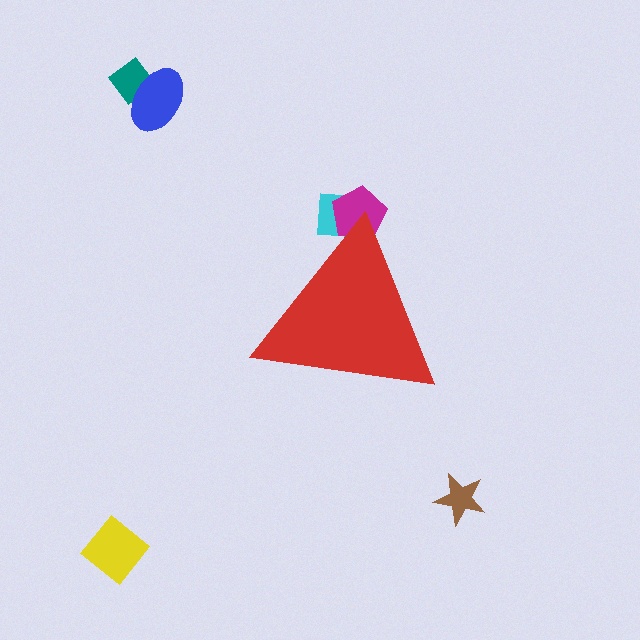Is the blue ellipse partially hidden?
No, the blue ellipse is fully visible.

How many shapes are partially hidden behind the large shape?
2 shapes are partially hidden.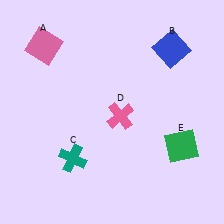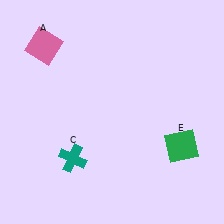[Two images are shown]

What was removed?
The blue square (B), the pink cross (D) were removed in Image 2.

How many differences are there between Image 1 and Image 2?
There are 2 differences between the two images.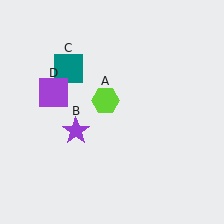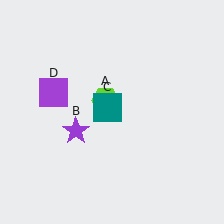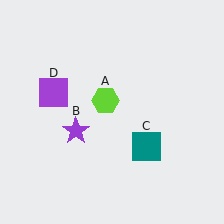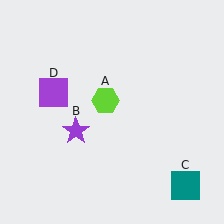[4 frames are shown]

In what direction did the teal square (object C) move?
The teal square (object C) moved down and to the right.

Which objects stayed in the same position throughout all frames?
Lime hexagon (object A) and purple star (object B) and purple square (object D) remained stationary.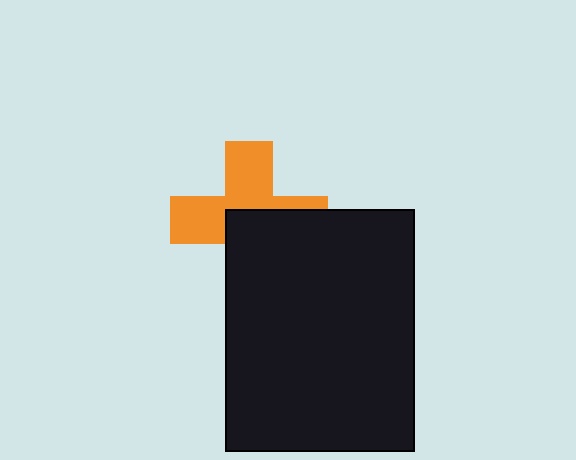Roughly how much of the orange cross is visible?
About half of it is visible (roughly 52%).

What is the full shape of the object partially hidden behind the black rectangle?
The partially hidden object is an orange cross.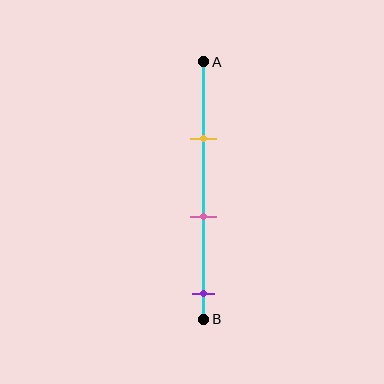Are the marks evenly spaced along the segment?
Yes, the marks are approximately evenly spaced.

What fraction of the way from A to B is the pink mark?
The pink mark is approximately 60% (0.6) of the way from A to B.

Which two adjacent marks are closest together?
The yellow and pink marks are the closest adjacent pair.